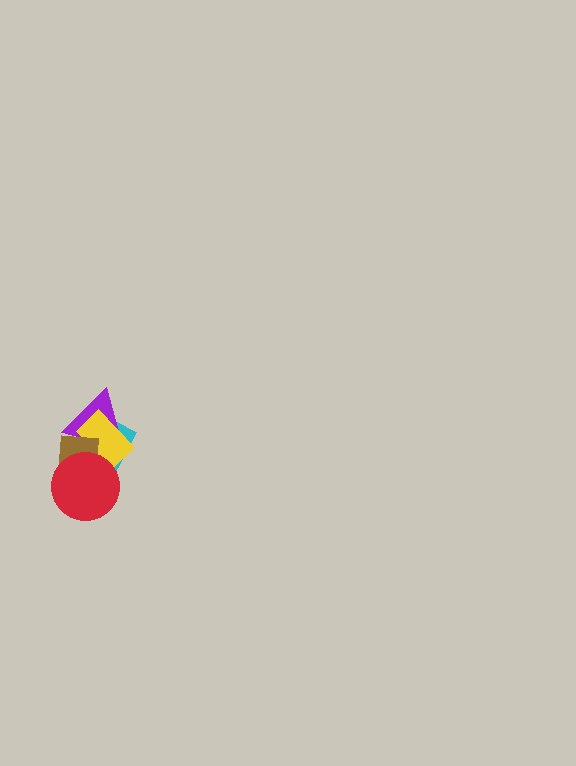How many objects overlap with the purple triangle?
3 objects overlap with the purple triangle.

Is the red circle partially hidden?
No, no other shape covers it.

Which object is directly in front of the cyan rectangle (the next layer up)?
The purple triangle is directly in front of the cyan rectangle.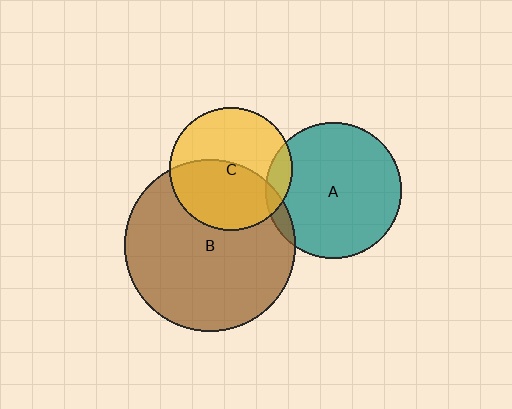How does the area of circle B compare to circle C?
Approximately 1.9 times.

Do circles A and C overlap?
Yes.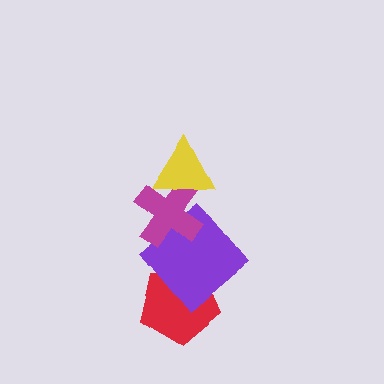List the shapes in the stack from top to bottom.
From top to bottom: the yellow triangle, the magenta cross, the purple diamond, the red pentagon.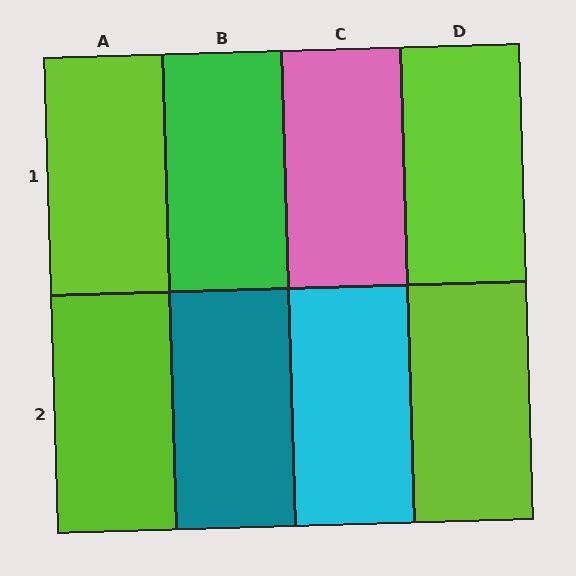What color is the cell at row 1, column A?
Lime.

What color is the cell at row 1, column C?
Pink.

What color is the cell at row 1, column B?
Green.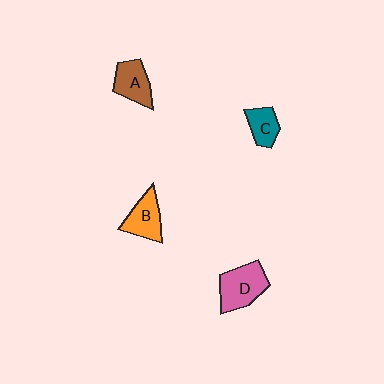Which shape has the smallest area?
Shape C (teal).